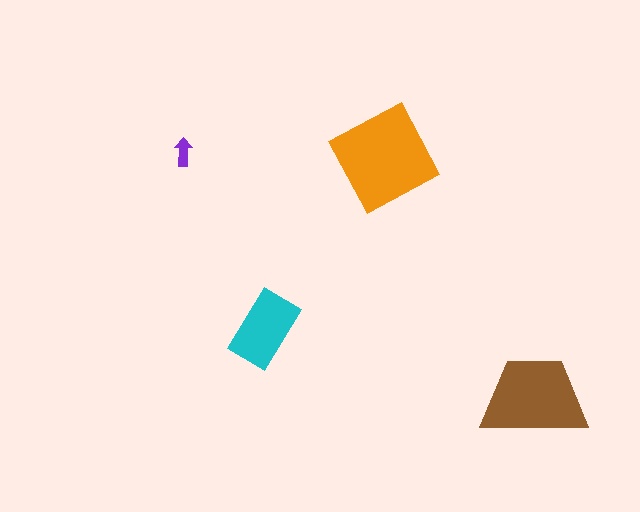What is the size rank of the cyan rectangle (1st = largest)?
3rd.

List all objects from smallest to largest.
The purple arrow, the cyan rectangle, the brown trapezoid, the orange square.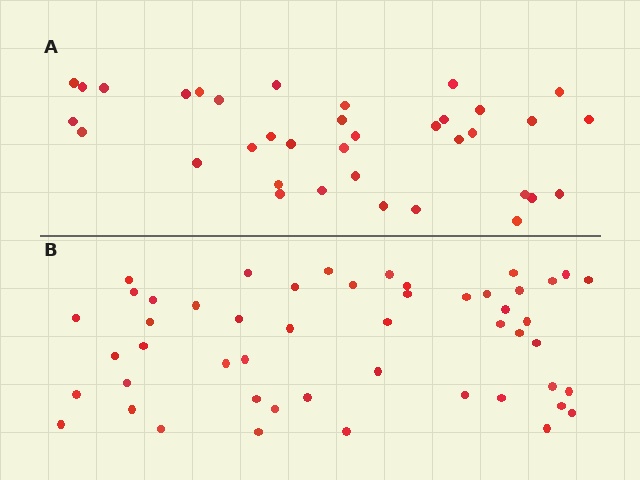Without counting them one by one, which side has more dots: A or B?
Region B (the bottom region) has more dots.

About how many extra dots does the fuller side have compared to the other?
Region B has approximately 15 more dots than region A.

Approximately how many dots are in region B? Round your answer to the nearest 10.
About 50 dots.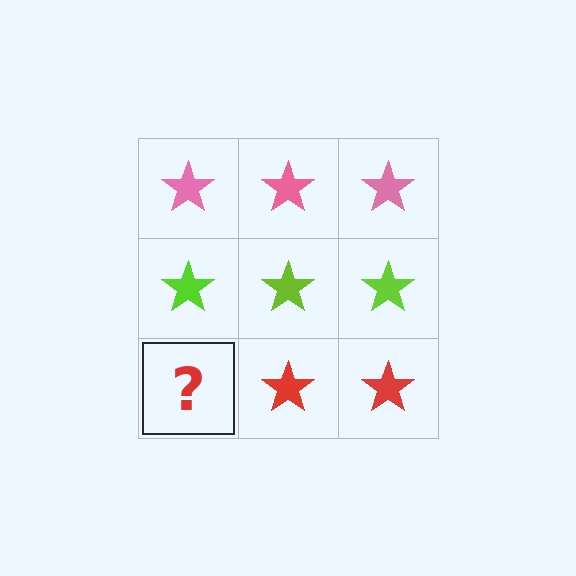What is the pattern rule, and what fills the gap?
The rule is that each row has a consistent color. The gap should be filled with a red star.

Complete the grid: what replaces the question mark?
The question mark should be replaced with a red star.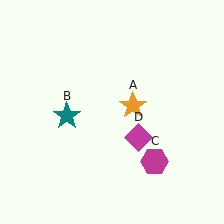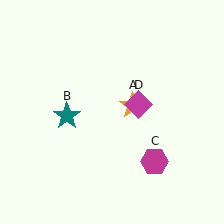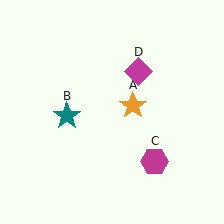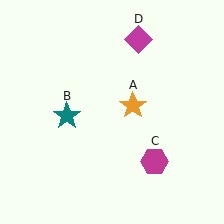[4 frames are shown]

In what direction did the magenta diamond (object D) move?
The magenta diamond (object D) moved up.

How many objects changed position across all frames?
1 object changed position: magenta diamond (object D).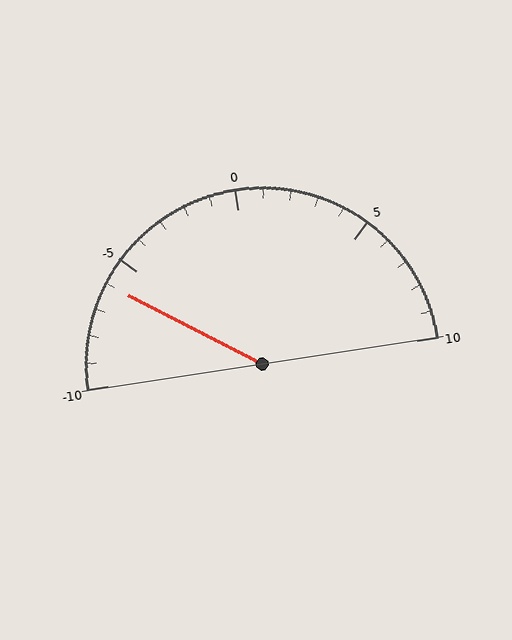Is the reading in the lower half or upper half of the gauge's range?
The reading is in the lower half of the range (-10 to 10).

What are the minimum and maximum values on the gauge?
The gauge ranges from -10 to 10.